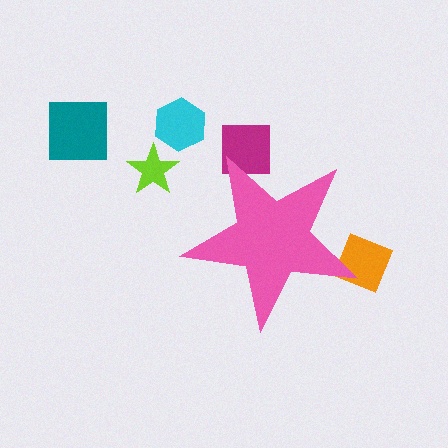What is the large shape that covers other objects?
A pink star.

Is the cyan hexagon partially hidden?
No, the cyan hexagon is fully visible.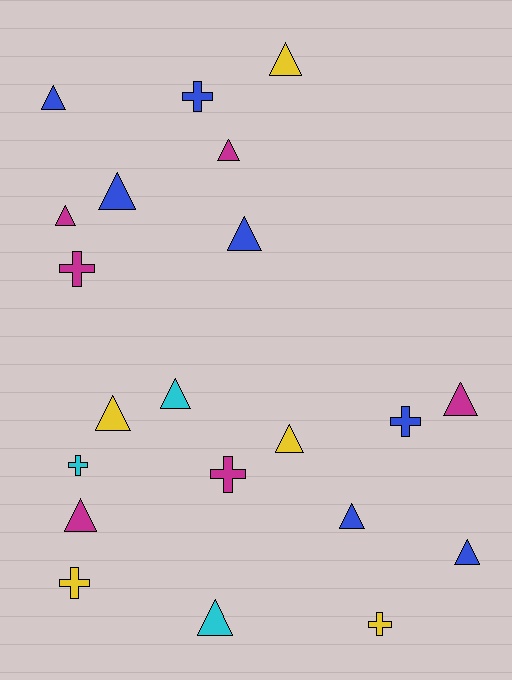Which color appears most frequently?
Blue, with 7 objects.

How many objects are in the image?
There are 21 objects.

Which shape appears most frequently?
Triangle, with 14 objects.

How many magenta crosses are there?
There are 2 magenta crosses.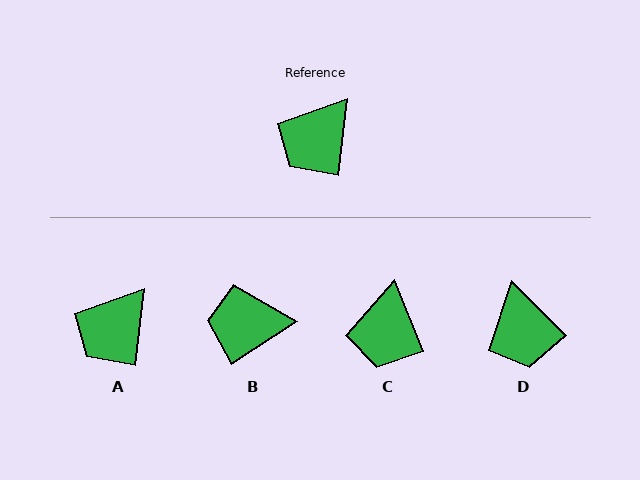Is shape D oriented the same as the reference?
No, it is off by about 52 degrees.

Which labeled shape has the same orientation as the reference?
A.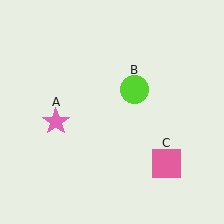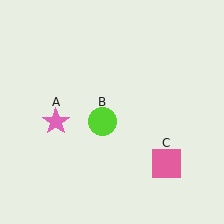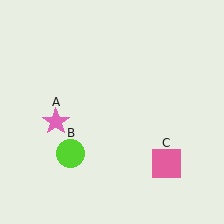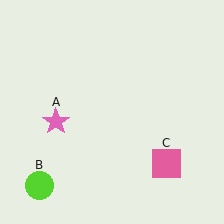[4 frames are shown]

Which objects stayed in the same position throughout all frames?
Pink star (object A) and pink square (object C) remained stationary.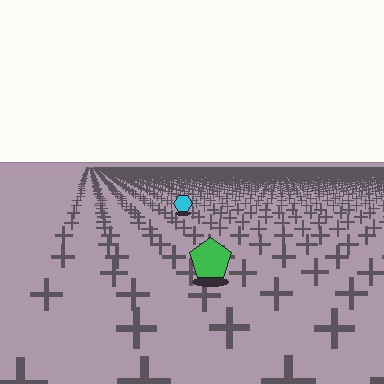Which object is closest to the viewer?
The green pentagon is closest. The texture marks near it are larger and more spread out.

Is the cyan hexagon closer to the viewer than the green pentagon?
No. The green pentagon is closer — you can tell from the texture gradient: the ground texture is coarser near it.